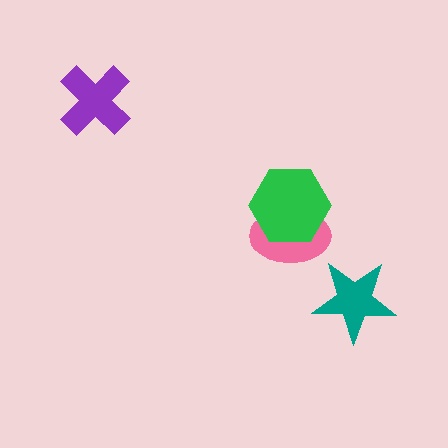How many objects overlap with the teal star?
0 objects overlap with the teal star.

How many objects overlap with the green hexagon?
1 object overlaps with the green hexagon.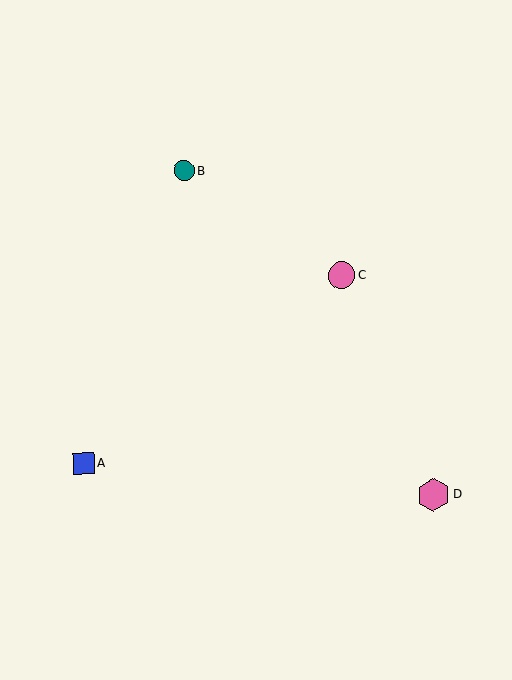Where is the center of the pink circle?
The center of the pink circle is at (341, 275).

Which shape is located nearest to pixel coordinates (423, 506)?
The pink hexagon (labeled D) at (433, 495) is nearest to that location.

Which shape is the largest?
The pink hexagon (labeled D) is the largest.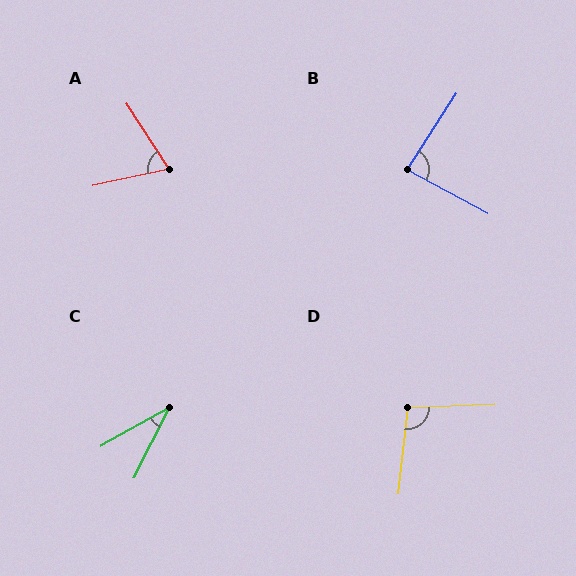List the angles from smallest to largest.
C (34°), A (69°), B (86°), D (98°).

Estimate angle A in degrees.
Approximately 69 degrees.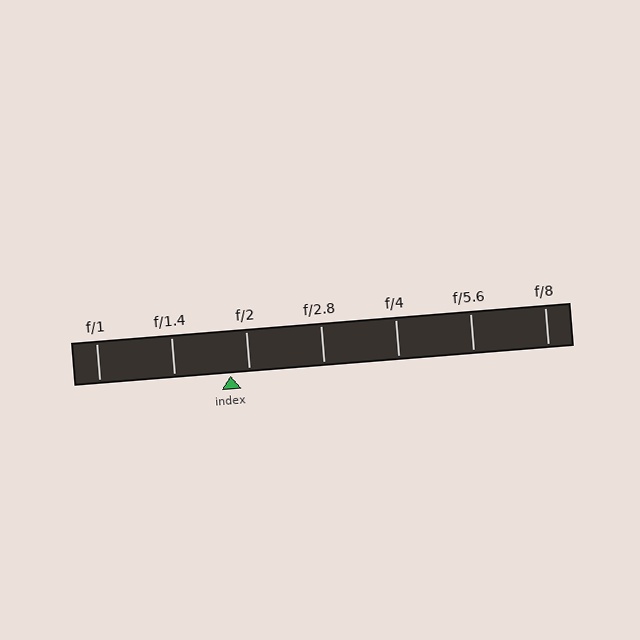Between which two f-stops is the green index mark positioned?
The index mark is between f/1.4 and f/2.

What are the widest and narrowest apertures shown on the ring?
The widest aperture shown is f/1 and the narrowest is f/8.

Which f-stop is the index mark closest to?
The index mark is closest to f/2.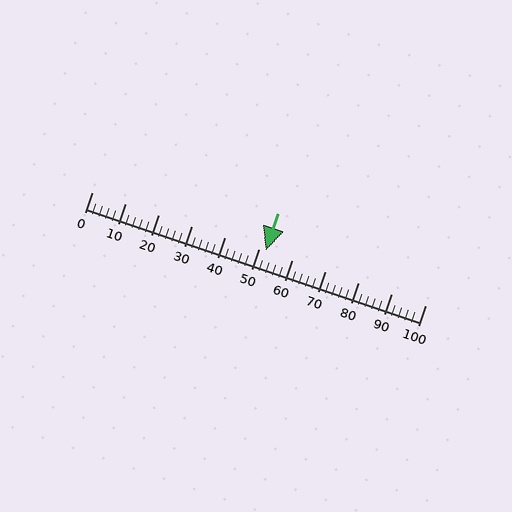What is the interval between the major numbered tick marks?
The major tick marks are spaced 10 units apart.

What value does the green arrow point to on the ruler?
The green arrow points to approximately 52.